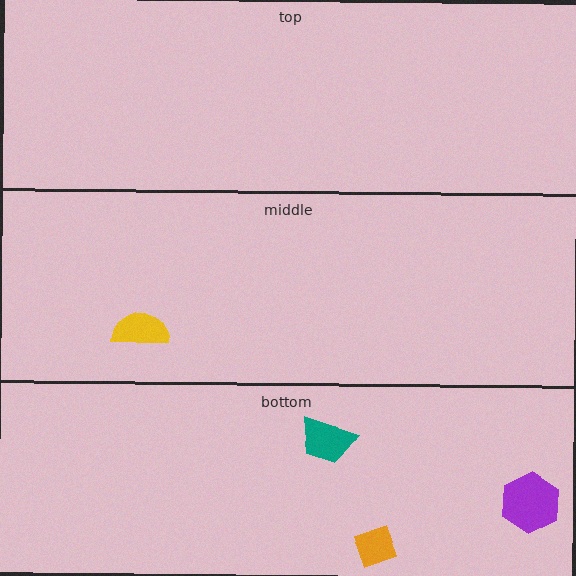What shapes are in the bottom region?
The purple hexagon, the teal trapezoid, the orange diamond.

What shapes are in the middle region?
The yellow semicircle.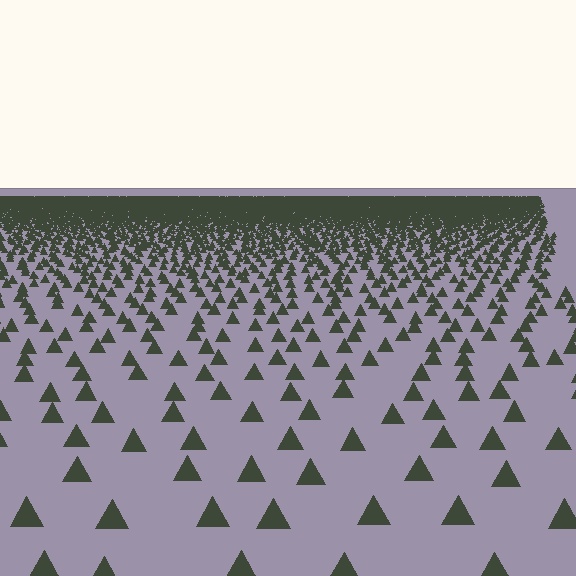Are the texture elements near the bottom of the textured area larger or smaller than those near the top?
Larger. Near the bottom, elements are closer to the viewer and appear at a bigger on-screen size.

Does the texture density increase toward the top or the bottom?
Density increases toward the top.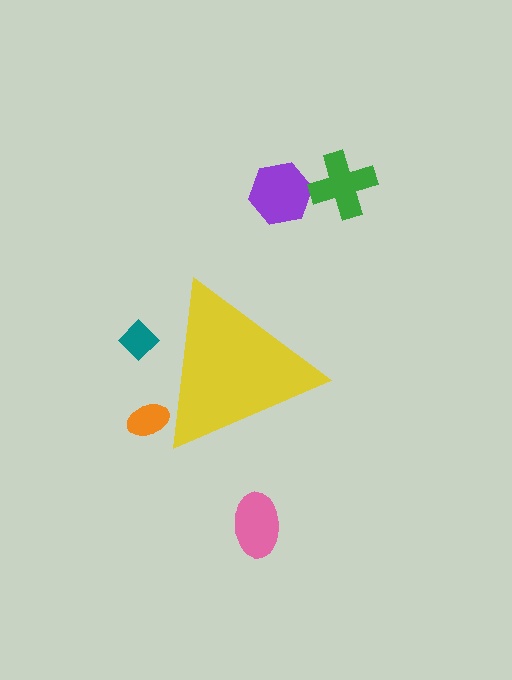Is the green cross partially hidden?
No, the green cross is fully visible.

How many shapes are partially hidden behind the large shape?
2 shapes are partially hidden.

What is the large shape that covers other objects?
A yellow triangle.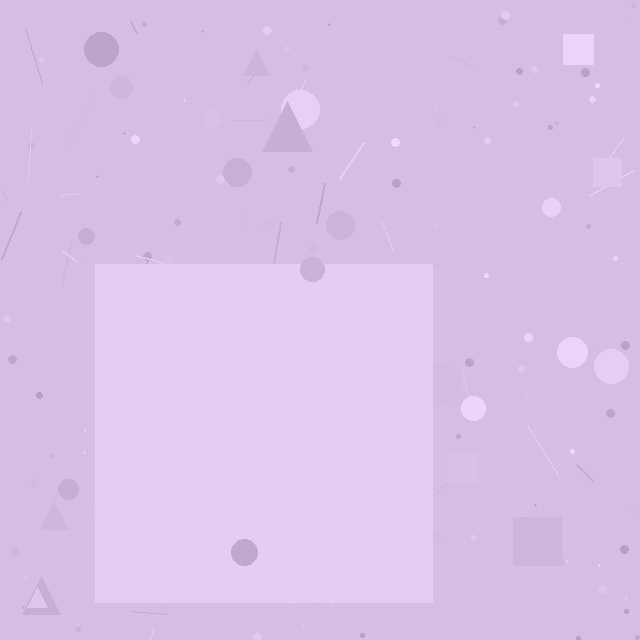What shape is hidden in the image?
A square is hidden in the image.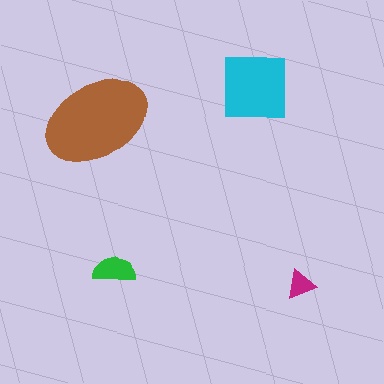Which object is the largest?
The brown ellipse.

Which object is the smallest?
The magenta triangle.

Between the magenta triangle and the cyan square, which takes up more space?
The cyan square.